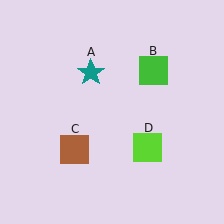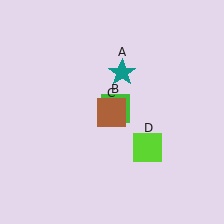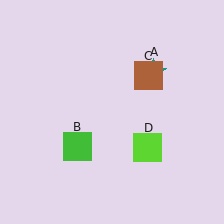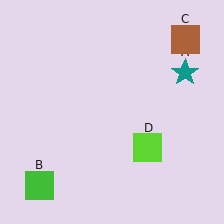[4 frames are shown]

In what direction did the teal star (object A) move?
The teal star (object A) moved right.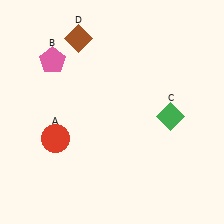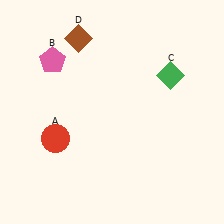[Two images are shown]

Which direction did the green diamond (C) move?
The green diamond (C) moved up.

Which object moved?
The green diamond (C) moved up.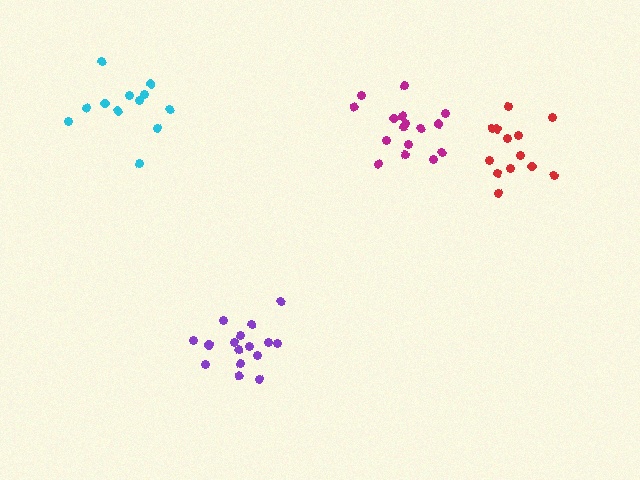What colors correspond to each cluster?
The clusters are colored: purple, red, cyan, magenta.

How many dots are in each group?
Group 1: 16 dots, Group 2: 13 dots, Group 3: 12 dots, Group 4: 16 dots (57 total).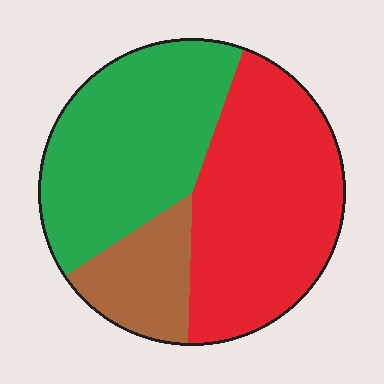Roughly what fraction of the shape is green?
Green takes up between a third and a half of the shape.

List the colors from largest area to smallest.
From largest to smallest: red, green, brown.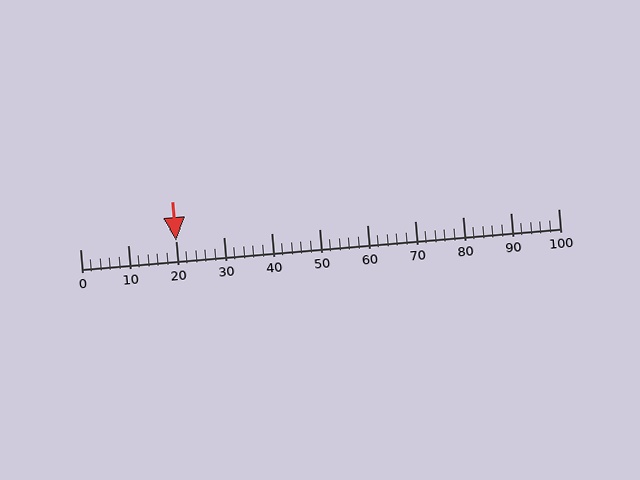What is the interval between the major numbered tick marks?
The major tick marks are spaced 10 units apart.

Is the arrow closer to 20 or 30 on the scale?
The arrow is closer to 20.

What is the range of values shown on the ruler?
The ruler shows values from 0 to 100.